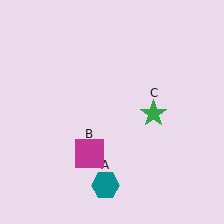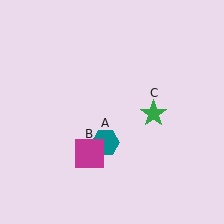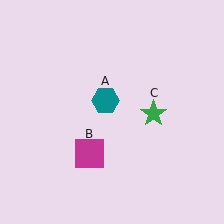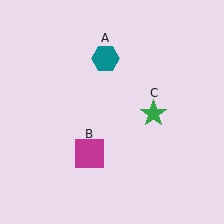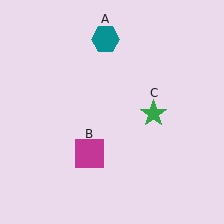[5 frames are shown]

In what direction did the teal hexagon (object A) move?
The teal hexagon (object A) moved up.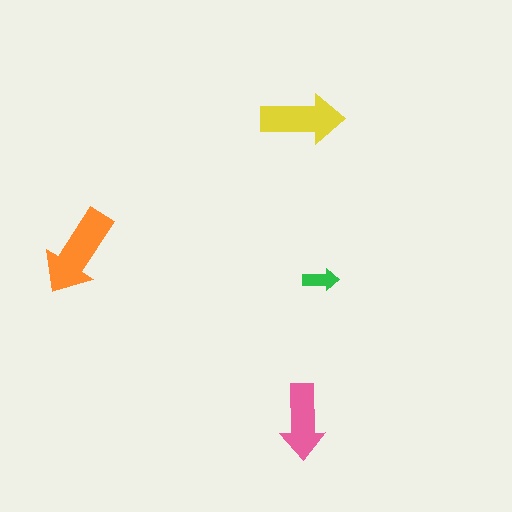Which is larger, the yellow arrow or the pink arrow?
The yellow one.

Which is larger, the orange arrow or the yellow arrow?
The orange one.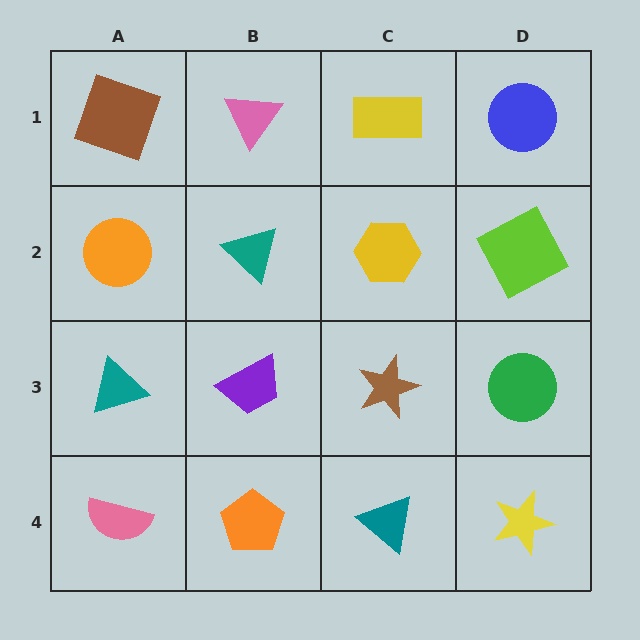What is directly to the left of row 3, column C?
A purple trapezoid.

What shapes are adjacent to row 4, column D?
A green circle (row 3, column D), a teal triangle (row 4, column C).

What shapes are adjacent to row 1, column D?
A lime square (row 2, column D), a yellow rectangle (row 1, column C).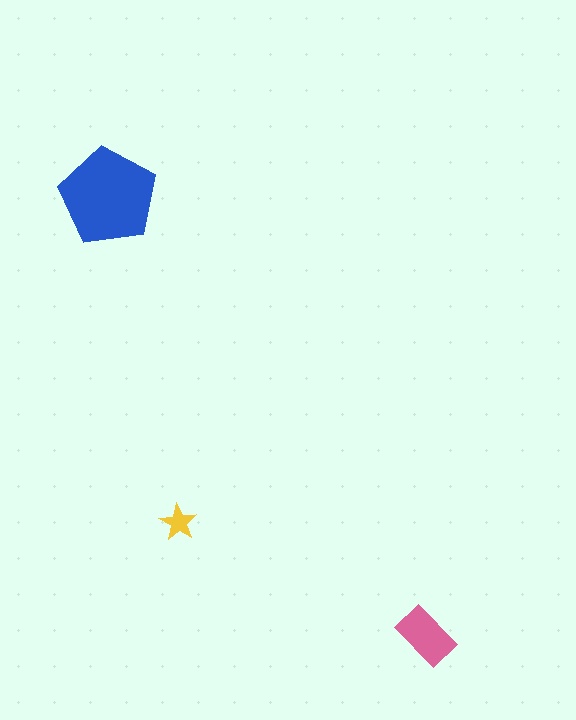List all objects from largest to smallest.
The blue pentagon, the pink rectangle, the yellow star.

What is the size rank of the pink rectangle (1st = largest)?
2nd.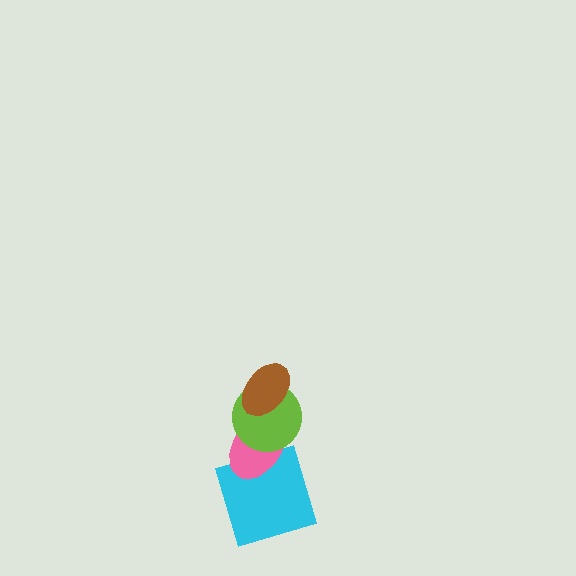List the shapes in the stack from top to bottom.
From top to bottom: the brown ellipse, the lime circle, the pink ellipse, the cyan square.